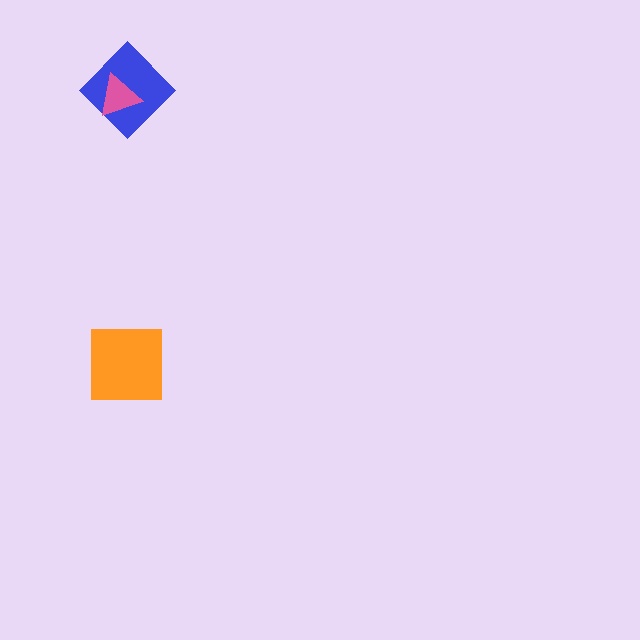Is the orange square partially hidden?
No, no other shape covers it.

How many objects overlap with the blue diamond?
1 object overlaps with the blue diamond.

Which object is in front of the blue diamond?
The pink triangle is in front of the blue diamond.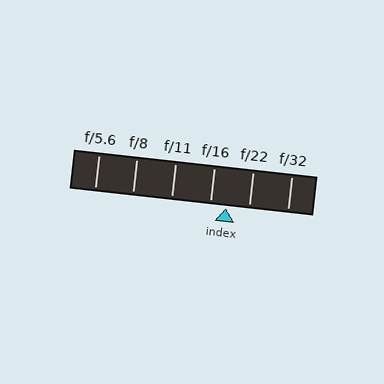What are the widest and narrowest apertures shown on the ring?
The widest aperture shown is f/5.6 and the narrowest is f/32.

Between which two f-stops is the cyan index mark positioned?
The index mark is between f/16 and f/22.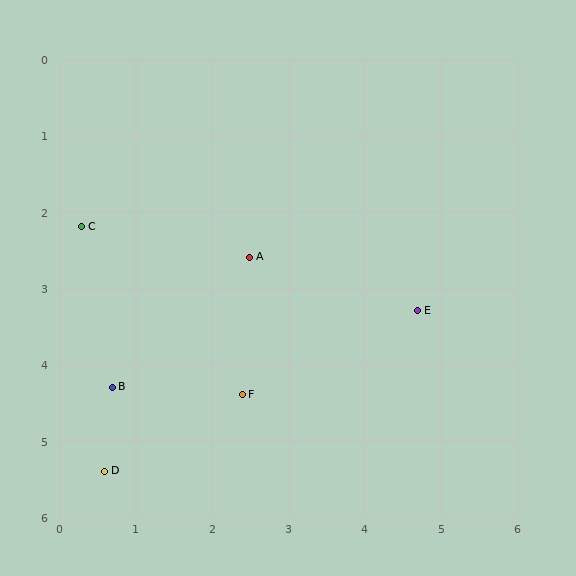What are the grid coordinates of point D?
Point D is at approximately (0.6, 5.4).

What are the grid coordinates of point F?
Point F is at approximately (2.4, 4.4).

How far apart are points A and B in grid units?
Points A and B are about 2.5 grid units apart.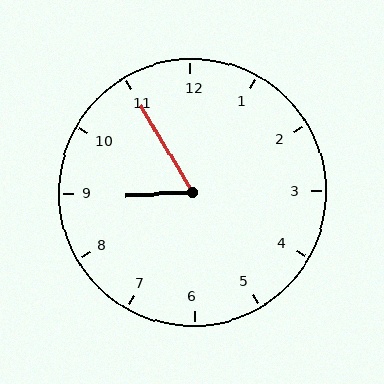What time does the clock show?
8:55.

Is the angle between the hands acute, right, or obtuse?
It is acute.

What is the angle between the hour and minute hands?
Approximately 62 degrees.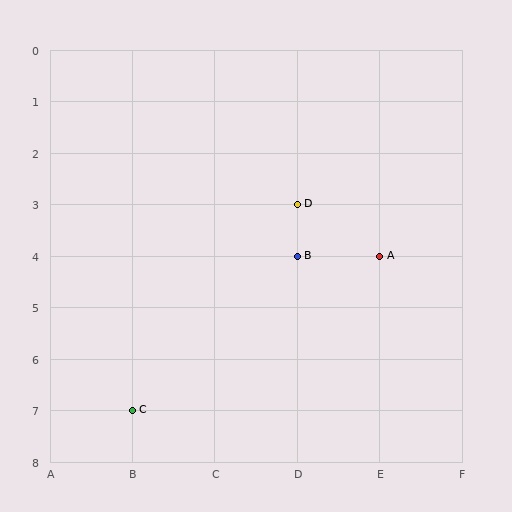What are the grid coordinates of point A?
Point A is at grid coordinates (E, 4).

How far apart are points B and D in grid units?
Points B and D are 1 row apart.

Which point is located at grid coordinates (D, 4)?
Point B is at (D, 4).